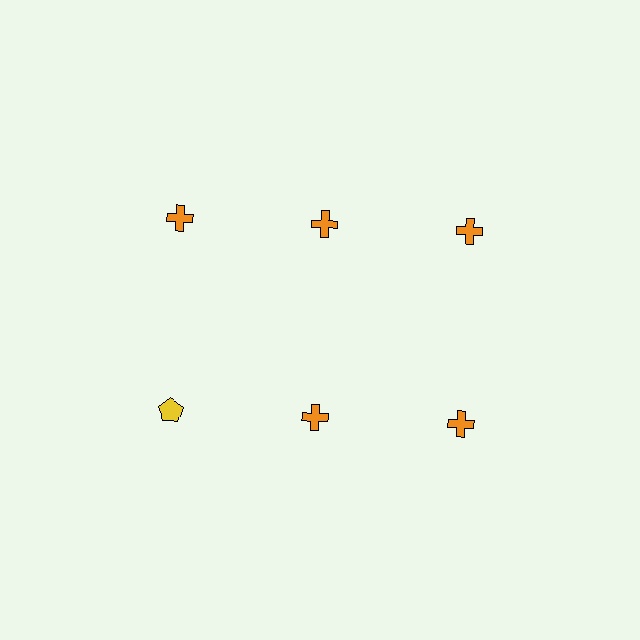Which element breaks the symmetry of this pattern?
The yellow pentagon in the second row, leftmost column breaks the symmetry. All other shapes are orange crosses.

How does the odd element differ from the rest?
It differs in both color (yellow instead of orange) and shape (pentagon instead of cross).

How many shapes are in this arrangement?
There are 6 shapes arranged in a grid pattern.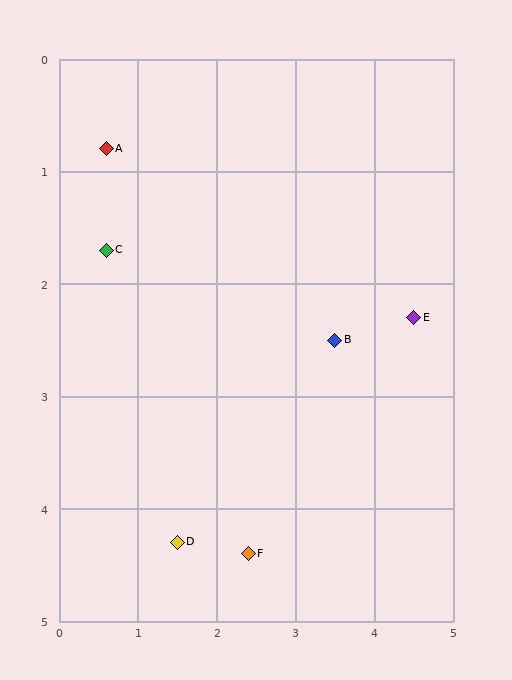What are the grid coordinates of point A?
Point A is at approximately (0.6, 0.8).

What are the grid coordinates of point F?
Point F is at approximately (2.4, 4.4).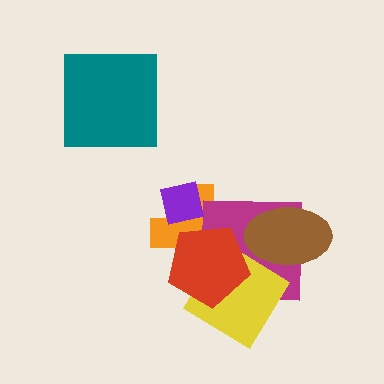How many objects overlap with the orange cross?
4 objects overlap with the orange cross.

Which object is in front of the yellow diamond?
The red pentagon is in front of the yellow diamond.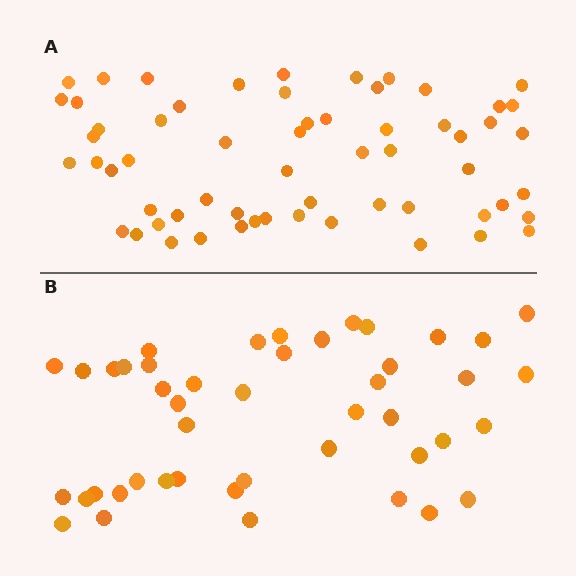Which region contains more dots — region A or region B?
Region A (the top region) has more dots.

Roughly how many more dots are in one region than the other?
Region A has approximately 15 more dots than region B.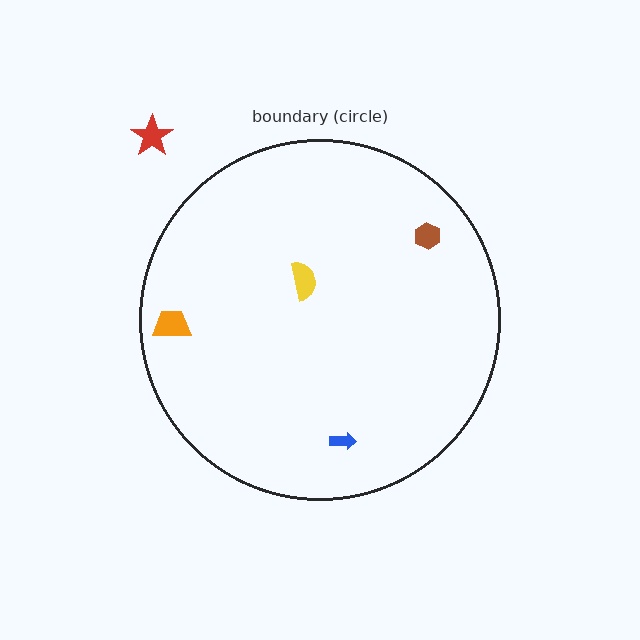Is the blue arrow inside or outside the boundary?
Inside.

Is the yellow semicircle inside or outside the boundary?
Inside.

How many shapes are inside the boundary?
4 inside, 1 outside.